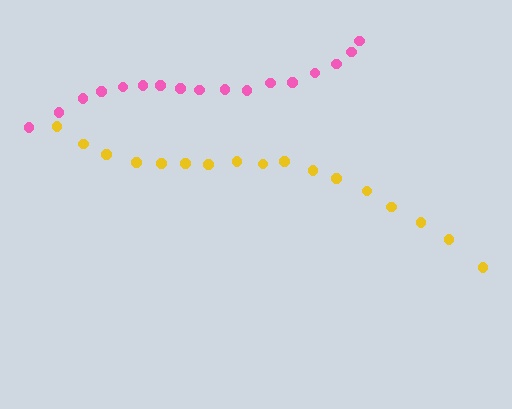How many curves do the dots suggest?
There are 2 distinct paths.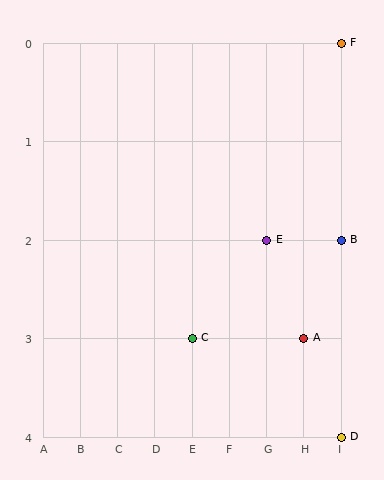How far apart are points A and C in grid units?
Points A and C are 3 columns apart.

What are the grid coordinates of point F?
Point F is at grid coordinates (I, 0).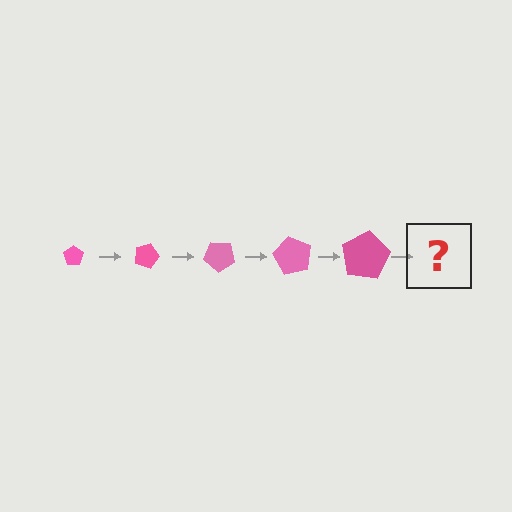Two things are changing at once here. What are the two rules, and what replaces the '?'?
The two rules are that the pentagon grows larger each step and it rotates 20 degrees each step. The '?' should be a pentagon, larger than the previous one and rotated 100 degrees from the start.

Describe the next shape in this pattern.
It should be a pentagon, larger than the previous one and rotated 100 degrees from the start.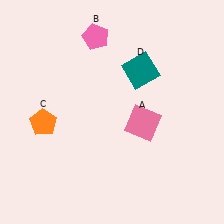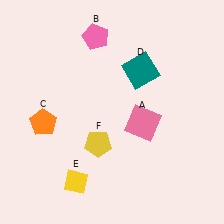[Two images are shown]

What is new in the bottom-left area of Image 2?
A yellow pentagon (F) was added in the bottom-left area of Image 2.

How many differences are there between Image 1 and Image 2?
There are 2 differences between the two images.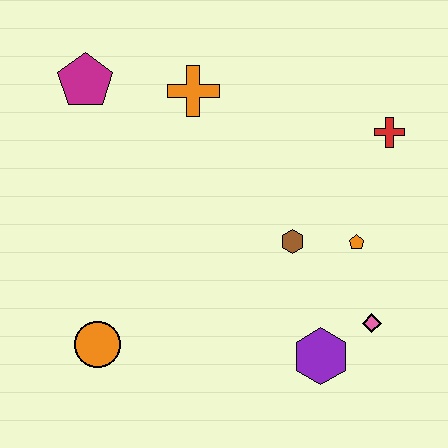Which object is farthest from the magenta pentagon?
The pink diamond is farthest from the magenta pentagon.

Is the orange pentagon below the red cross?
Yes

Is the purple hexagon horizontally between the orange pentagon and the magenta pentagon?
Yes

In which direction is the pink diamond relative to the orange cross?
The pink diamond is below the orange cross.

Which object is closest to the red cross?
The orange pentagon is closest to the red cross.